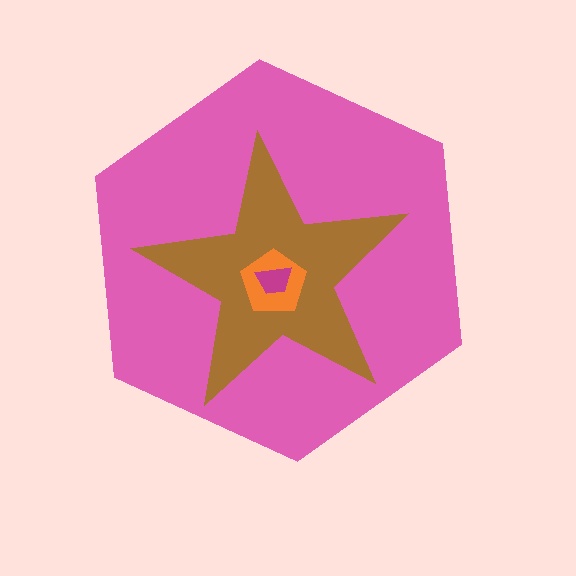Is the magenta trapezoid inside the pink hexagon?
Yes.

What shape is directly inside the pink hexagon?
The brown star.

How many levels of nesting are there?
4.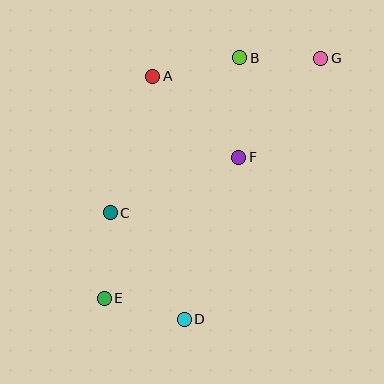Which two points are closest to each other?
Points B and G are closest to each other.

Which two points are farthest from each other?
Points E and G are farthest from each other.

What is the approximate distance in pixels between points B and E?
The distance between B and E is approximately 276 pixels.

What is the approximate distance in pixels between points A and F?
The distance between A and F is approximately 118 pixels.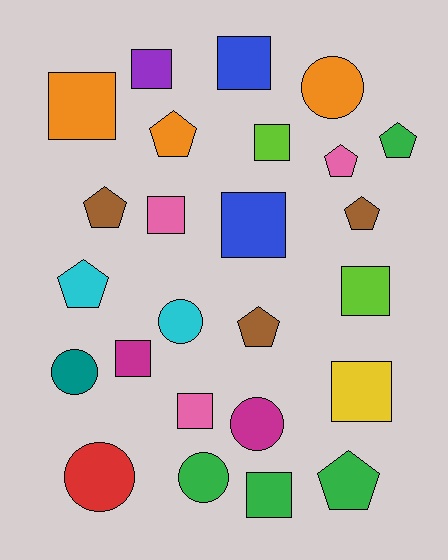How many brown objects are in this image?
There are 3 brown objects.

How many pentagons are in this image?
There are 8 pentagons.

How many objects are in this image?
There are 25 objects.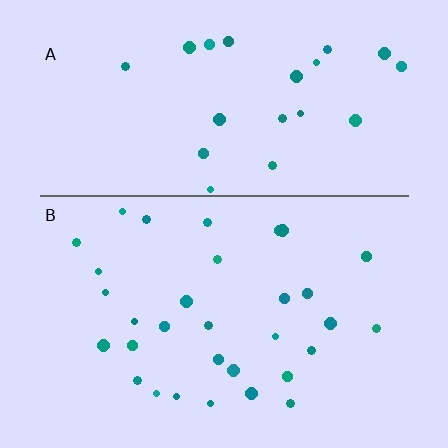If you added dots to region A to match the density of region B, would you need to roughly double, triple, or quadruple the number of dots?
Approximately double.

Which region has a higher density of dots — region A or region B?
B (the bottom).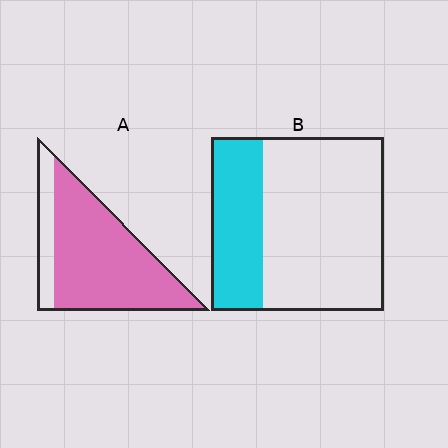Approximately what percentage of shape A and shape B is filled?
A is approximately 80% and B is approximately 30%.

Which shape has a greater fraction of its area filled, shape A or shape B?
Shape A.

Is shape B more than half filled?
No.